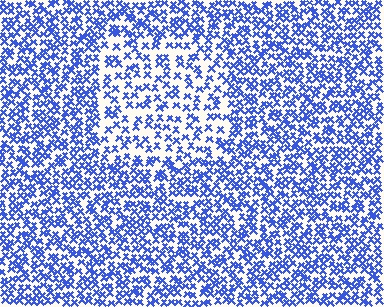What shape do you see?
I see a rectangle.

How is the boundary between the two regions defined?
The boundary is defined by a change in element density (approximately 1.8x ratio). All elements are the same color, size, and shape.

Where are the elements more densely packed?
The elements are more densely packed outside the rectangle boundary.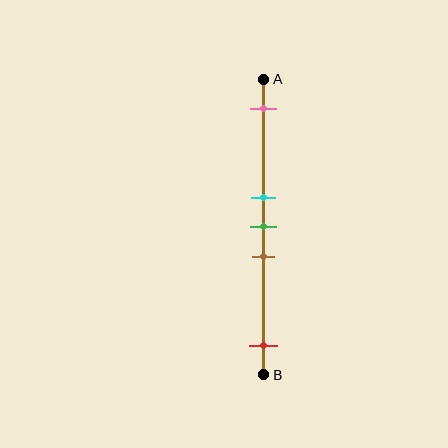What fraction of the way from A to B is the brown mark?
The brown mark is approximately 60% (0.6) of the way from A to B.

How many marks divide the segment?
There are 5 marks dividing the segment.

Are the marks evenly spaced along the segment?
No, the marks are not evenly spaced.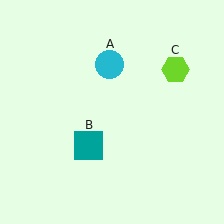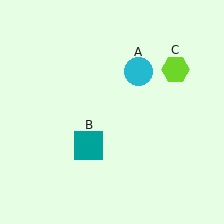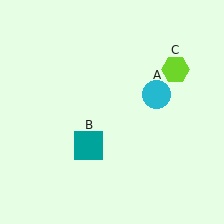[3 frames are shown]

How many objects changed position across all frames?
1 object changed position: cyan circle (object A).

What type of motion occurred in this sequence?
The cyan circle (object A) rotated clockwise around the center of the scene.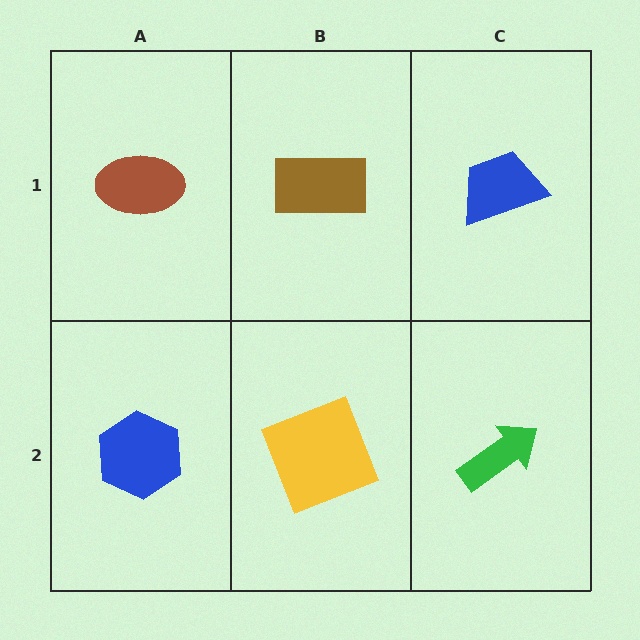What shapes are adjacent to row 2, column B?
A brown rectangle (row 1, column B), a blue hexagon (row 2, column A), a green arrow (row 2, column C).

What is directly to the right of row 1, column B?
A blue trapezoid.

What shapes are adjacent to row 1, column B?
A yellow square (row 2, column B), a brown ellipse (row 1, column A), a blue trapezoid (row 1, column C).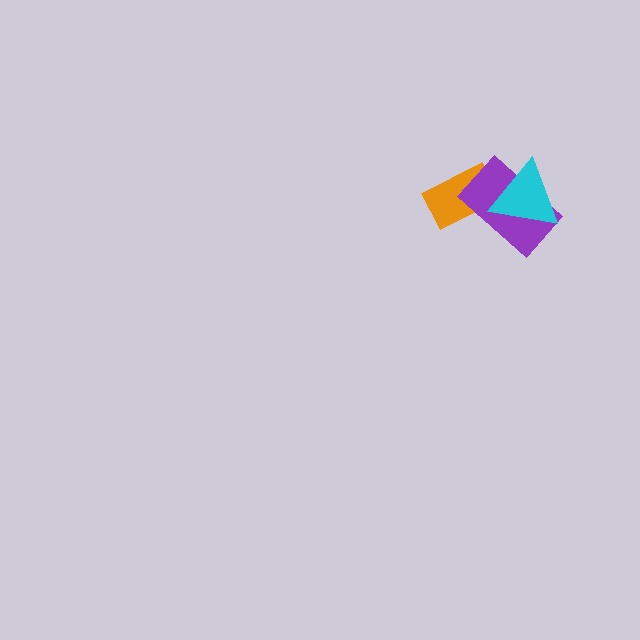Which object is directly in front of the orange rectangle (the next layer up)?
The purple rectangle is directly in front of the orange rectangle.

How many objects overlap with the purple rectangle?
2 objects overlap with the purple rectangle.